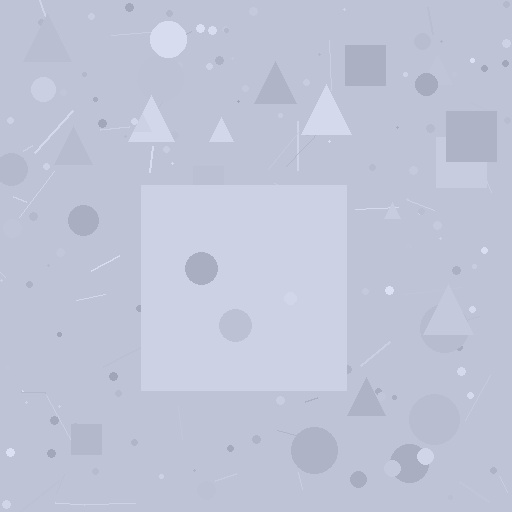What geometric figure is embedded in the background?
A square is embedded in the background.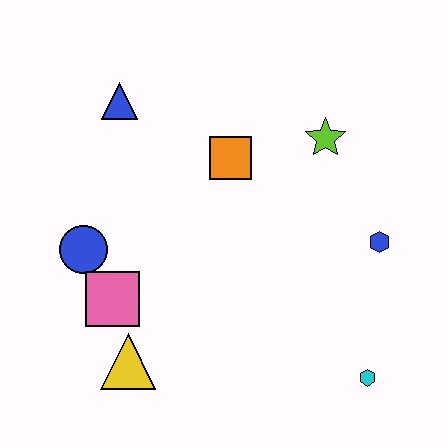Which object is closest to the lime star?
The orange square is closest to the lime star.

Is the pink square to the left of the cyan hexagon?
Yes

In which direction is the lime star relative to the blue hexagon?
The lime star is above the blue hexagon.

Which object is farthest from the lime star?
The yellow triangle is farthest from the lime star.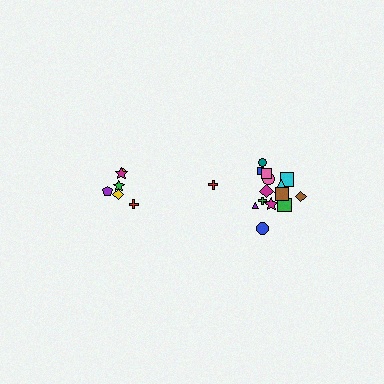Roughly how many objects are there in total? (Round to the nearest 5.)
Roughly 20 objects in total.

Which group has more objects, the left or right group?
The right group.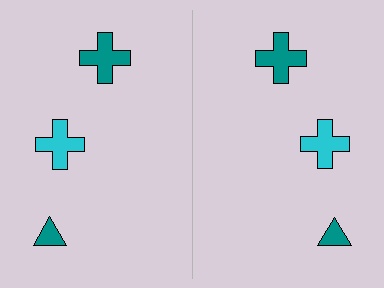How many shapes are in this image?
There are 6 shapes in this image.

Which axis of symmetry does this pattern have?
The pattern has a vertical axis of symmetry running through the center of the image.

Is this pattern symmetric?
Yes, this pattern has bilateral (reflection) symmetry.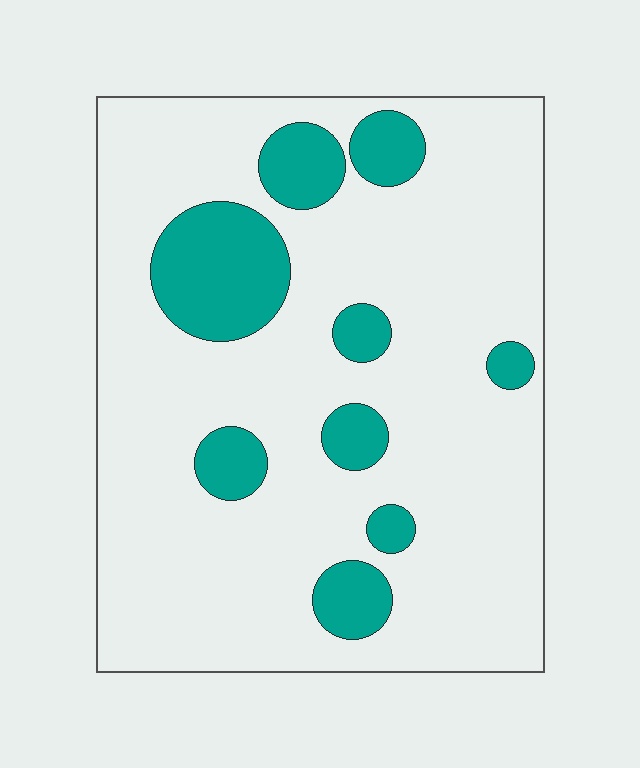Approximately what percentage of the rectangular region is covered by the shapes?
Approximately 20%.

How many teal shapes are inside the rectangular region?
9.